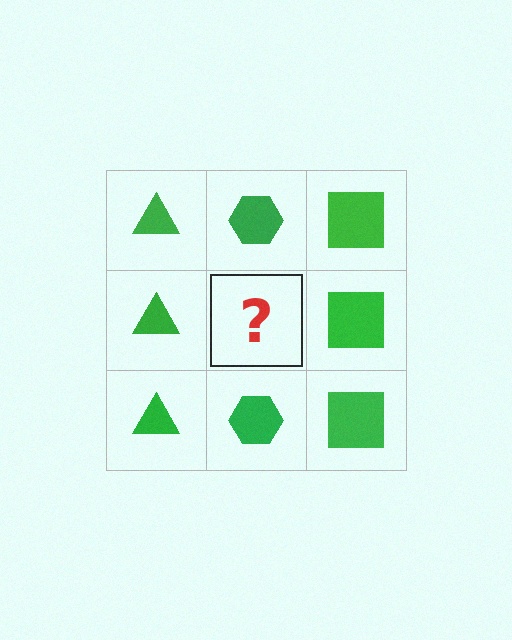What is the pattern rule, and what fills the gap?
The rule is that each column has a consistent shape. The gap should be filled with a green hexagon.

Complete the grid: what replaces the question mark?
The question mark should be replaced with a green hexagon.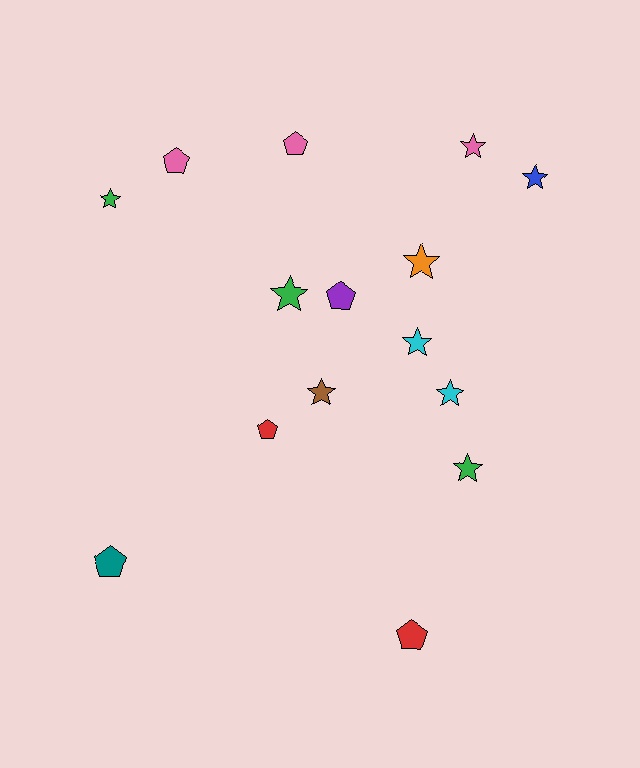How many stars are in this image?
There are 9 stars.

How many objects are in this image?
There are 15 objects.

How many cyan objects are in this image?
There are 2 cyan objects.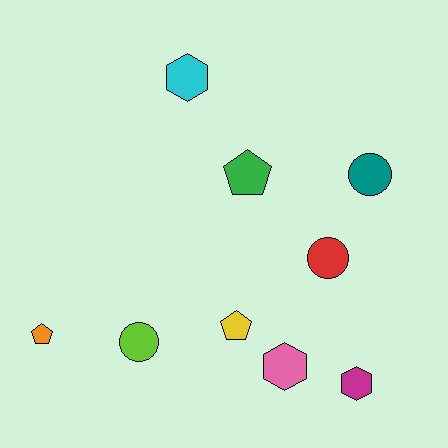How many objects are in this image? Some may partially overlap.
There are 9 objects.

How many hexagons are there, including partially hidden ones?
There are 3 hexagons.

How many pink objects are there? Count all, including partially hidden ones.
There is 1 pink object.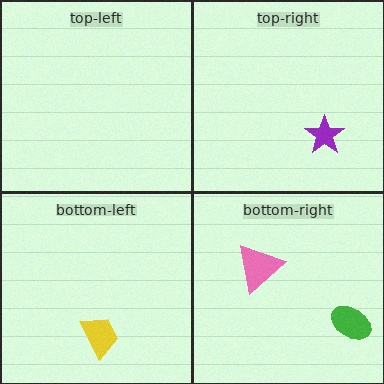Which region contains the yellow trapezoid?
The bottom-left region.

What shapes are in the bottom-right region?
The pink triangle, the green ellipse.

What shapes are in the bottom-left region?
The yellow trapezoid.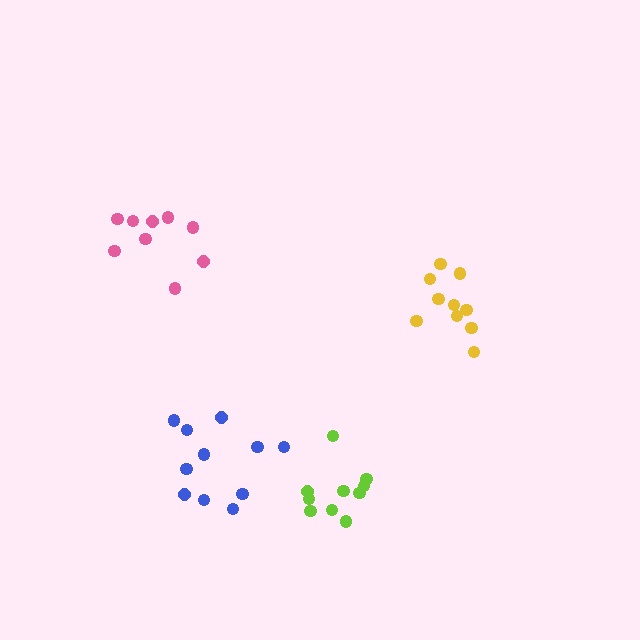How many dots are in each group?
Group 1: 10 dots, Group 2: 10 dots, Group 3: 11 dots, Group 4: 9 dots (40 total).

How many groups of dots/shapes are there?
There are 4 groups.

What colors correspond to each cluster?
The clusters are colored: yellow, lime, blue, pink.